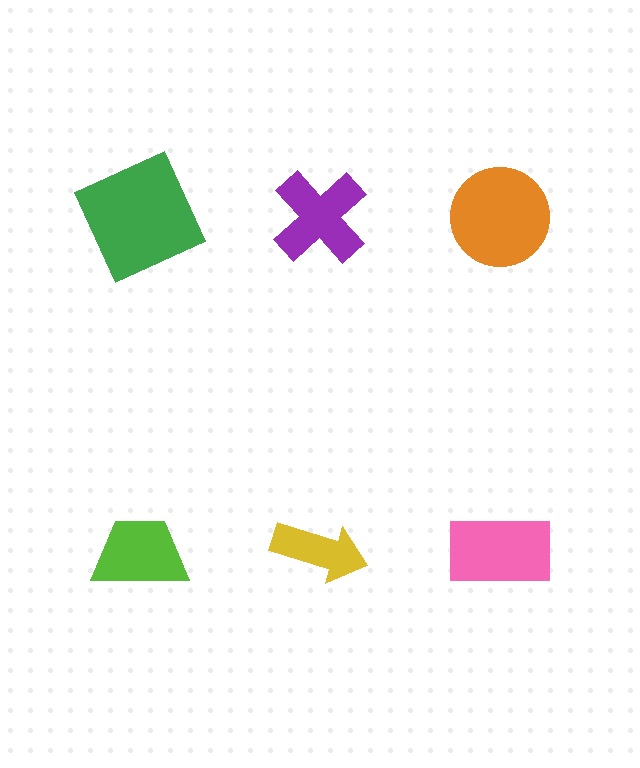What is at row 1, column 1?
A green square.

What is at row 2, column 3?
A pink rectangle.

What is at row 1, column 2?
A purple cross.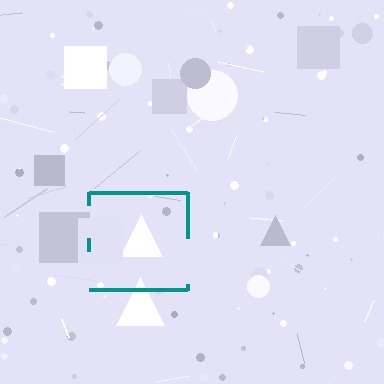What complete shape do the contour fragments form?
The contour fragments form a square.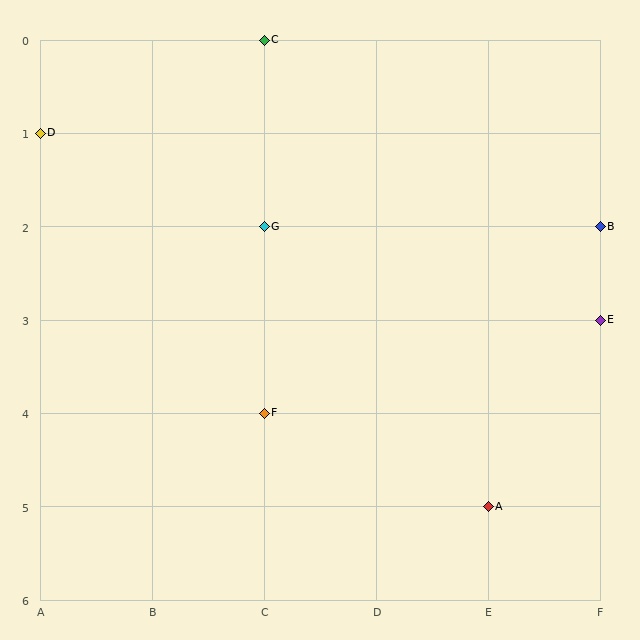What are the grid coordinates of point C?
Point C is at grid coordinates (C, 0).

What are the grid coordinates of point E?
Point E is at grid coordinates (F, 3).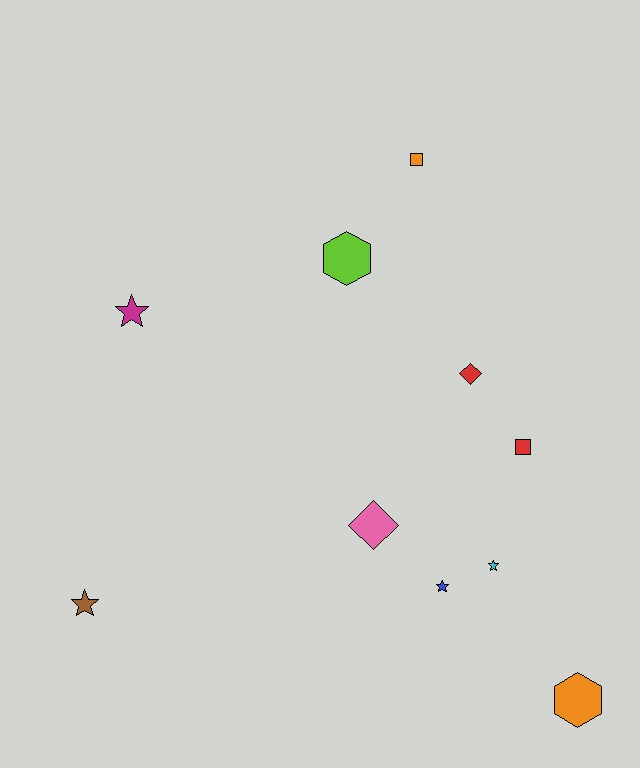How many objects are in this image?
There are 10 objects.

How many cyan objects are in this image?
There is 1 cyan object.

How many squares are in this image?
There are 2 squares.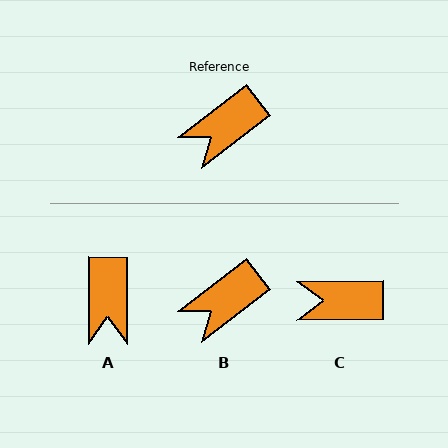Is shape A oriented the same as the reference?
No, it is off by about 52 degrees.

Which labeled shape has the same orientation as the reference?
B.